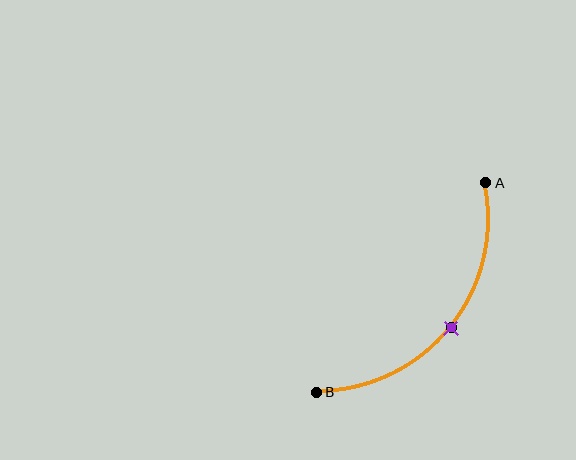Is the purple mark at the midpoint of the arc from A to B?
Yes. The purple mark lies on the arc at equal arc-length from both A and B — it is the arc midpoint.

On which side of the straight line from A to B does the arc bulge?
The arc bulges below and to the right of the straight line connecting A and B.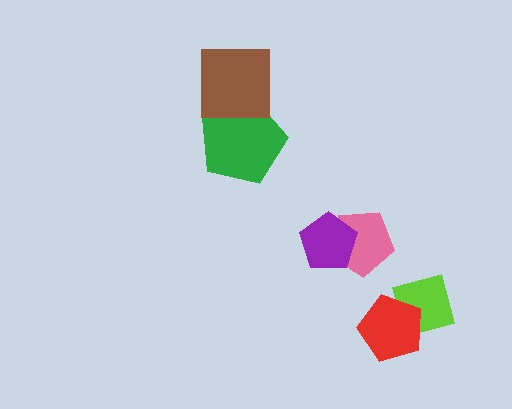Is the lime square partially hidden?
Yes, it is partially covered by another shape.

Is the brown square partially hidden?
No, no other shape covers it.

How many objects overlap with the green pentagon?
1 object overlaps with the green pentagon.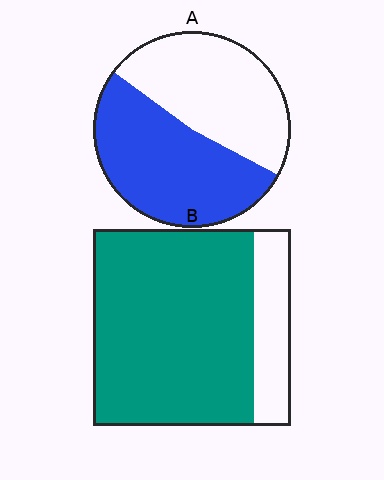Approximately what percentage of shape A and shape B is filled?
A is approximately 50% and B is approximately 80%.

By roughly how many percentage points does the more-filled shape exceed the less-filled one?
By roughly 30 percentage points (B over A).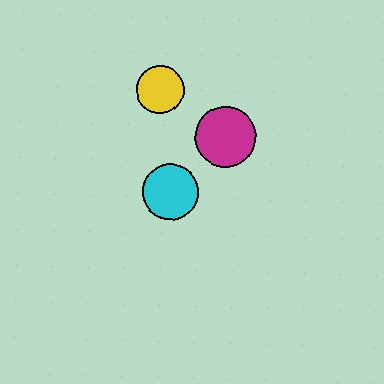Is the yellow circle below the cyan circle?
No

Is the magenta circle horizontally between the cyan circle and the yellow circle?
No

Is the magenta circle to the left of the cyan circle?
No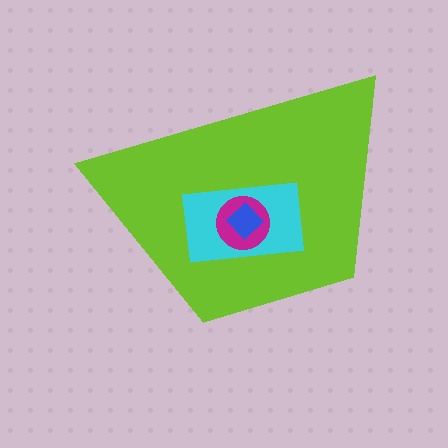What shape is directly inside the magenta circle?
The blue diamond.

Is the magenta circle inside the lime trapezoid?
Yes.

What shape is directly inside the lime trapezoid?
The cyan rectangle.